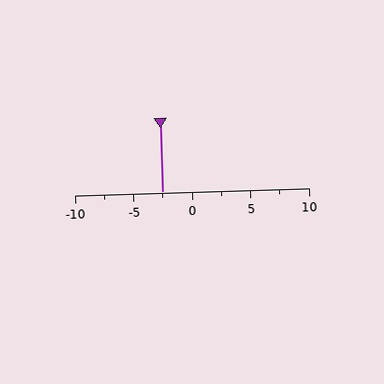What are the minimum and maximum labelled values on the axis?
The axis runs from -10 to 10.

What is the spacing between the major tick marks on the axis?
The major ticks are spaced 5 apart.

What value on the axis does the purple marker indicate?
The marker indicates approximately -2.5.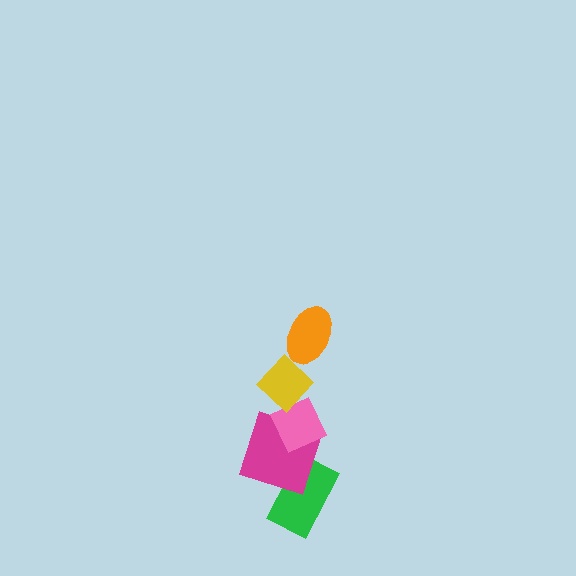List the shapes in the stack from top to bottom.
From top to bottom: the orange ellipse, the yellow diamond, the pink diamond, the magenta square, the green rectangle.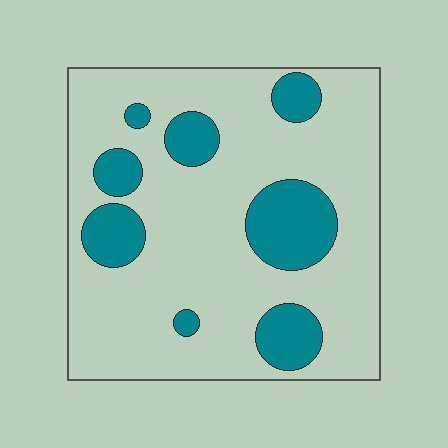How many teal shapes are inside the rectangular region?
8.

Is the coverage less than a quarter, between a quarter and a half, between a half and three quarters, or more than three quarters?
Less than a quarter.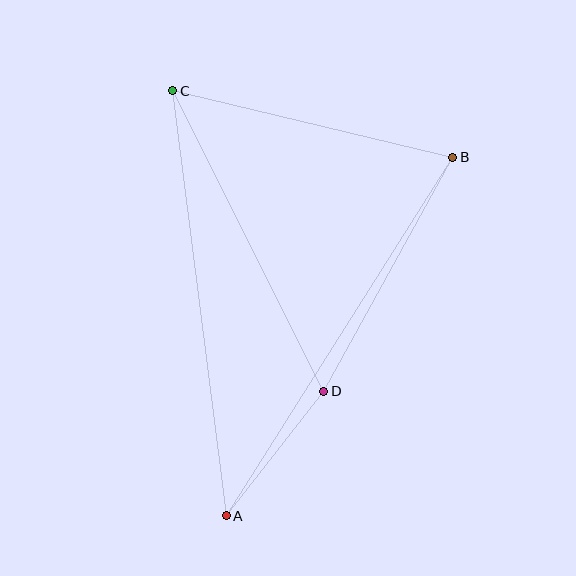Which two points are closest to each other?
Points A and D are closest to each other.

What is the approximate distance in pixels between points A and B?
The distance between A and B is approximately 424 pixels.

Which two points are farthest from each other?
Points A and C are farthest from each other.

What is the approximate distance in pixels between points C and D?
The distance between C and D is approximately 337 pixels.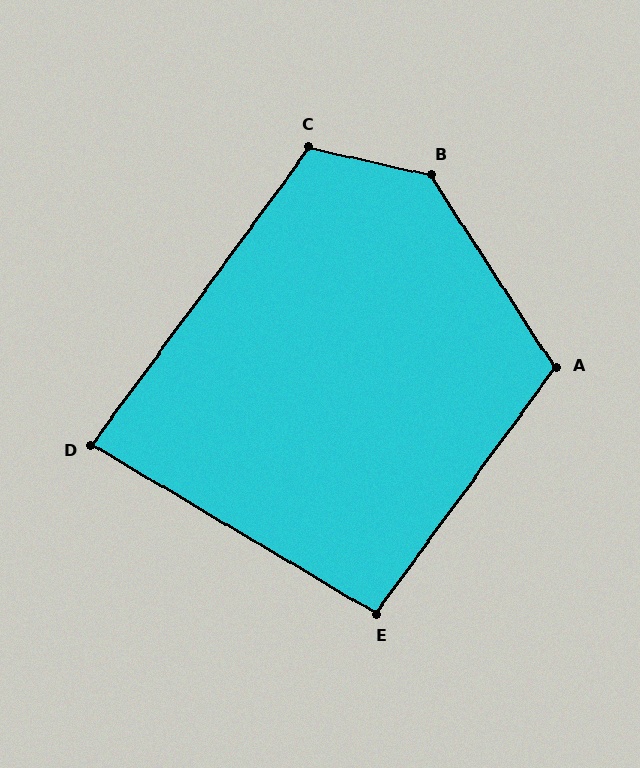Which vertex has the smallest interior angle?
D, at approximately 84 degrees.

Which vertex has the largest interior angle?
B, at approximately 136 degrees.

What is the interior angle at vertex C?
Approximately 114 degrees (obtuse).